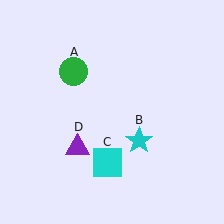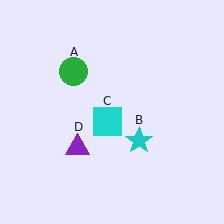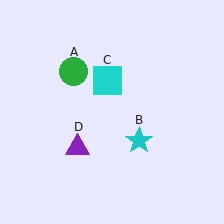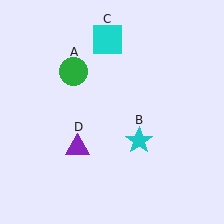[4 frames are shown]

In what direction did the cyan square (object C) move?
The cyan square (object C) moved up.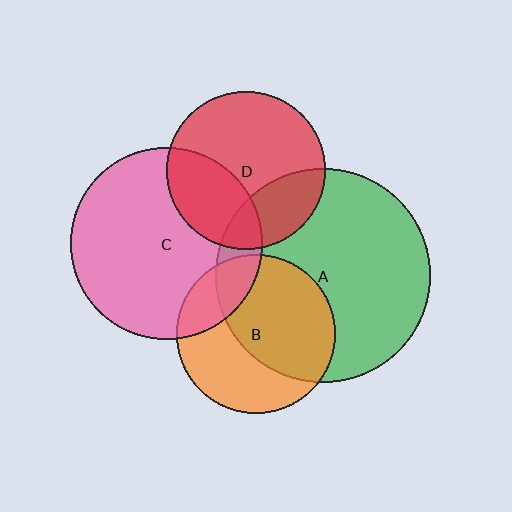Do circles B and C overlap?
Yes.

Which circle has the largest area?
Circle A (green).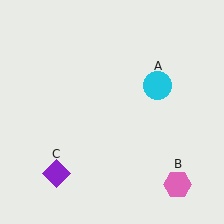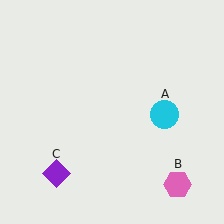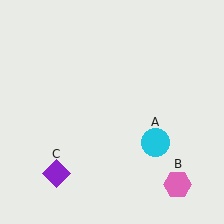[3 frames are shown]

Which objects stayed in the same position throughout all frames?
Pink hexagon (object B) and purple diamond (object C) remained stationary.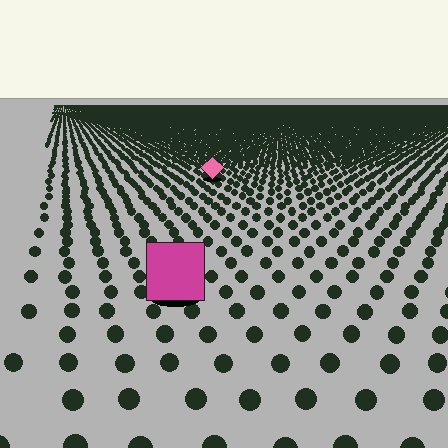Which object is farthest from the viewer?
The pink diamond is farthest from the viewer. It appears smaller and the ground texture around it is denser.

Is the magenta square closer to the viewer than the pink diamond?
Yes. The magenta square is closer — you can tell from the texture gradient: the ground texture is coarser near it.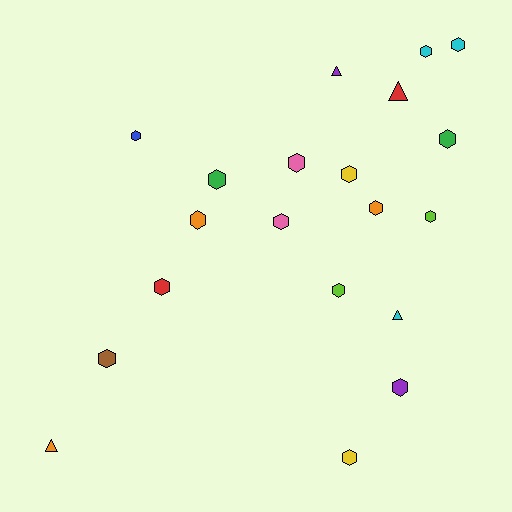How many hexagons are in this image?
There are 16 hexagons.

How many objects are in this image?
There are 20 objects.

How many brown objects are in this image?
There is 1 brown object.